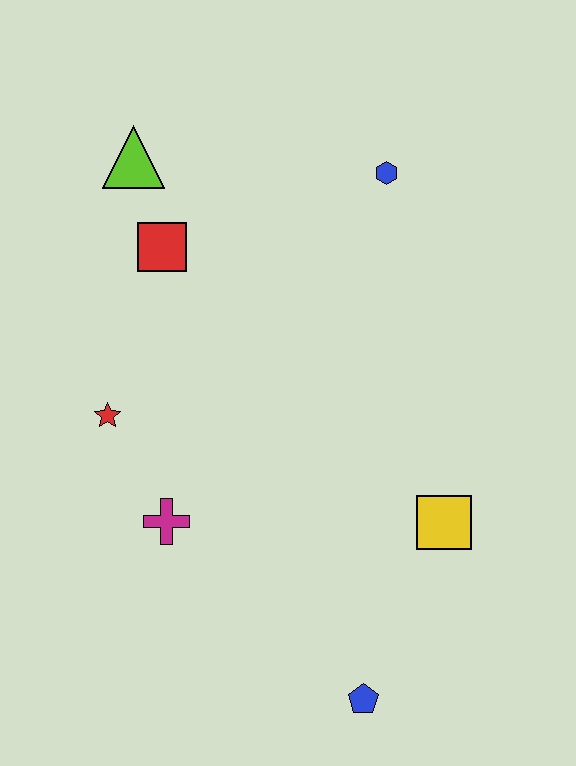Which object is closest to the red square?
The lime triangle is closest to the red square.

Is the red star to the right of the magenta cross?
No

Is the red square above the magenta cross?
Yes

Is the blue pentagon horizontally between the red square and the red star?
No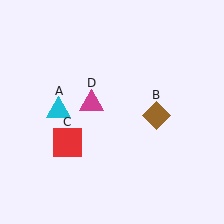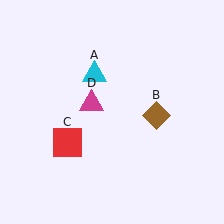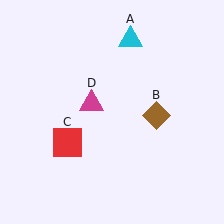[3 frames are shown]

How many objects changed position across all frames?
1 object changed position: cyan triangle (object A).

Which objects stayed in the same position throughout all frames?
Brown diamond (object B) and red square (object C) and magenta triangle (object D) remained stationary.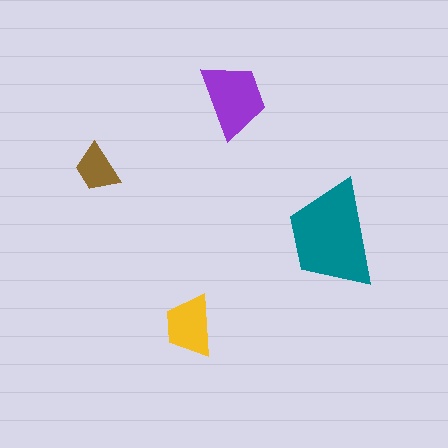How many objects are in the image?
There are 4 objects in the image.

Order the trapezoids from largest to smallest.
the teal one, the purple one, the yellow one, the brown one.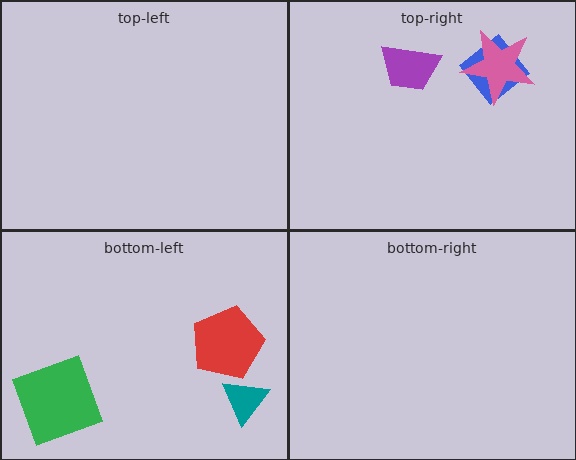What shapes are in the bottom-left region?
The red pentagon, the teal triangle, the green square.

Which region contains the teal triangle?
The bottom-left region.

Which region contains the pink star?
The top-right region.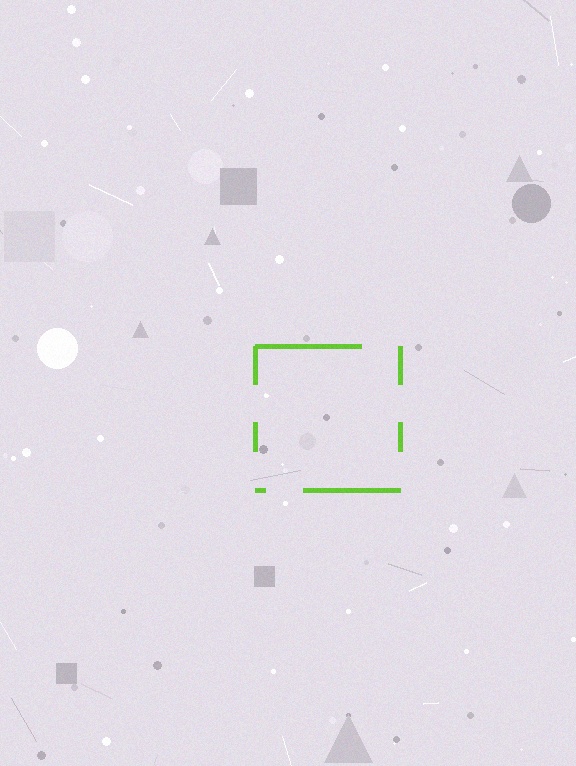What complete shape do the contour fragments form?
The contour fragments form a square.